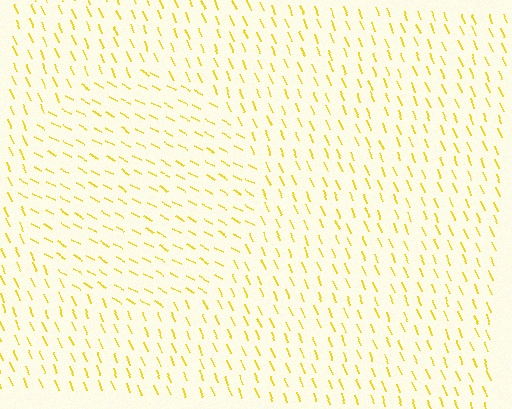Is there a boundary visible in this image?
Yes, there is a texture boundary formed by a change in line orientation.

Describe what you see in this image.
The image is filled with small yellow line segments. A circle region in the image has lines oriented differently from the surrounding lines, creating a visible texture boundary.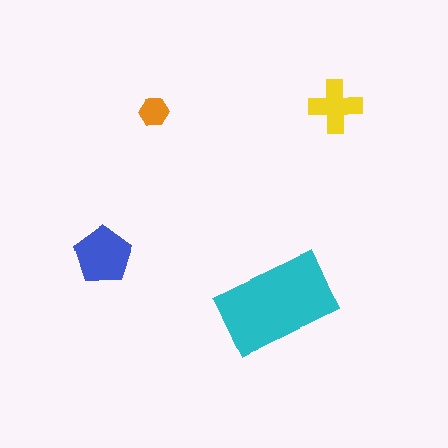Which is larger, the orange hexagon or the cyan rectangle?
The cyan rectangle.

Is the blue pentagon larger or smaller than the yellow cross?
Larger.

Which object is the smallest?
The orange hexagon.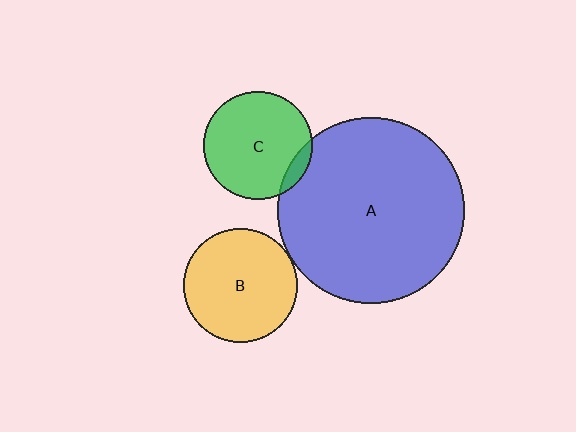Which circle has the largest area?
Circle A (blue).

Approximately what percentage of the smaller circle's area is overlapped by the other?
Approximately 10%.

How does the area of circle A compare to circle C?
Approximately 2.9 times.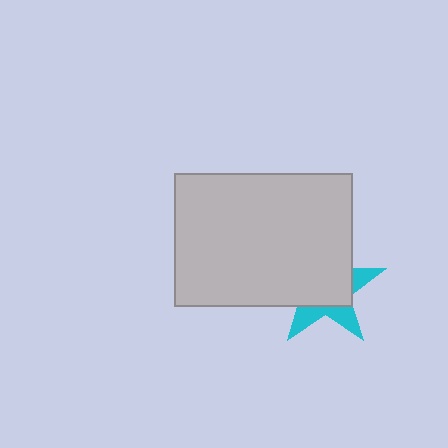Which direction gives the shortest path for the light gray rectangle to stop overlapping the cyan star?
Moving toward the upper-left gives the shortest separation.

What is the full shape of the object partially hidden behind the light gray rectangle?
The partially hidden object is a cyan star.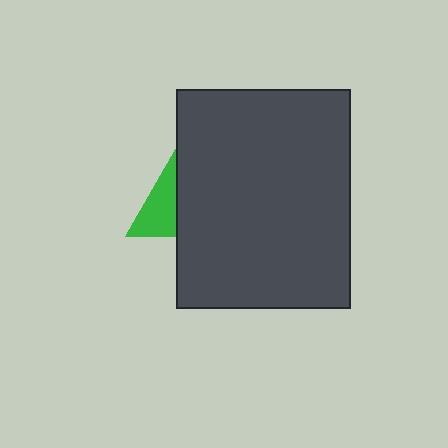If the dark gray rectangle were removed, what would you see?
You would see the complete green triangle.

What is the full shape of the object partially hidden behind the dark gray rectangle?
The partially hidden object is a green triangle.